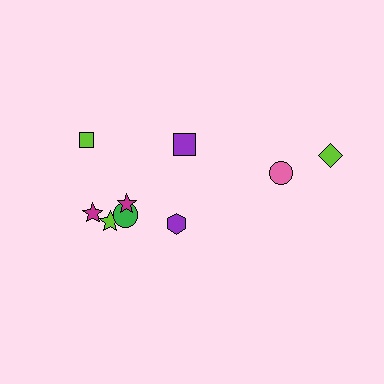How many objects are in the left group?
There are 6 objects.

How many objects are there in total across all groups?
There are 9 objects.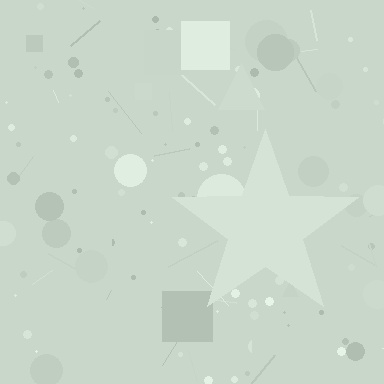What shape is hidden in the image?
A star is hidden in the image.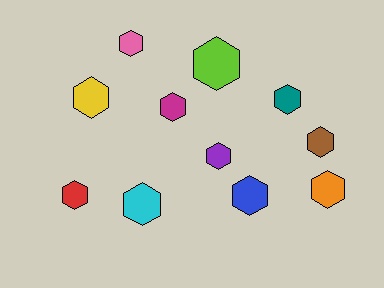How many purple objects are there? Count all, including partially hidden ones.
There is 1 purple object.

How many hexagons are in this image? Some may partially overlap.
There are 11 hexagons.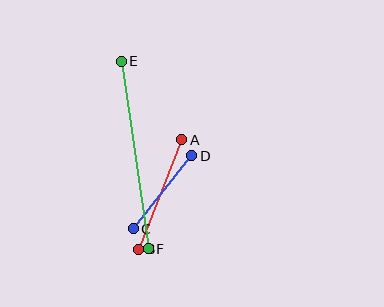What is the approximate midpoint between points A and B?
The midpoint is at approximately (160, 195) pixels.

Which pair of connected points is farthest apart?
Points E and F are farthest apart.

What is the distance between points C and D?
The distance is approximately 94 pixels.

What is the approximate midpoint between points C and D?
The midpoint is at approximately (163, 192) pixels.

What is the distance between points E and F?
The distance is approximately 189 pixels.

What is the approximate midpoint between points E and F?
The midpoint is at approximately (135, 155) pixels.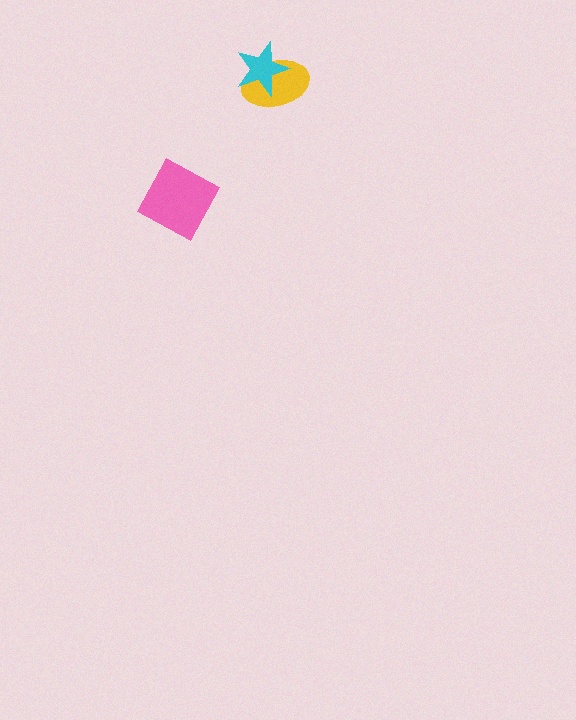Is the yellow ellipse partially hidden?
Yes, it is partially covered by another shape.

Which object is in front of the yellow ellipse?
The cyan star is in front of the yellow ellipse.